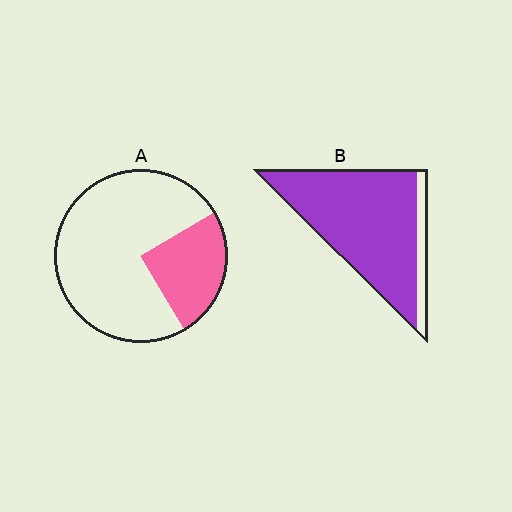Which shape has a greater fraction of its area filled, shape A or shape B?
Shape B.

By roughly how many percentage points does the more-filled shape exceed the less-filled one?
By roughly 65 percentage points (B over A).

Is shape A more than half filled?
No.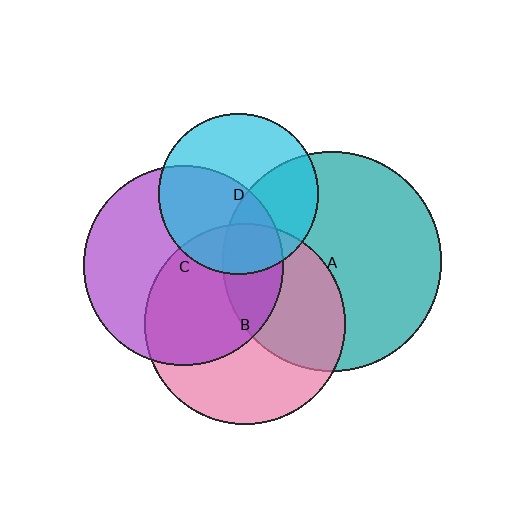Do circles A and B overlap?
Yes.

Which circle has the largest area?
Circle A (teal).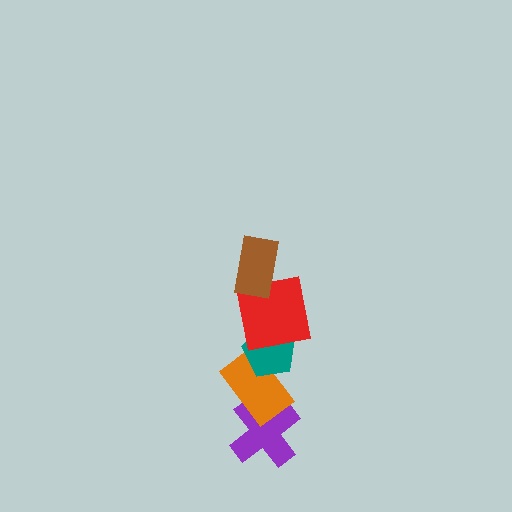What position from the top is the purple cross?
The purple cross is 5th from the top.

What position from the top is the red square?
The red square is 2nd from the top.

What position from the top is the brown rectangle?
The brown rectangle is 1st from the top.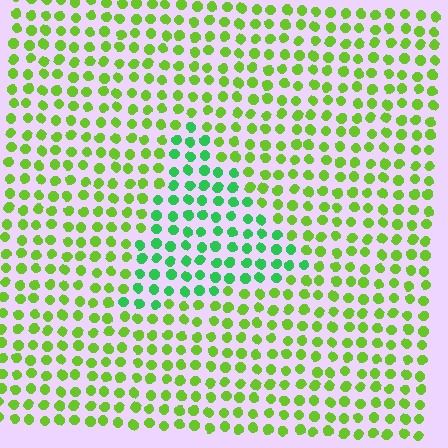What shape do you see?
I see a triangle.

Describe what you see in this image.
The image is filled with small lime elements in a uniform arrangement. A triangle-shaped region is visible where the elements are tinted to a slightly different hue, forming a subtle color boundary.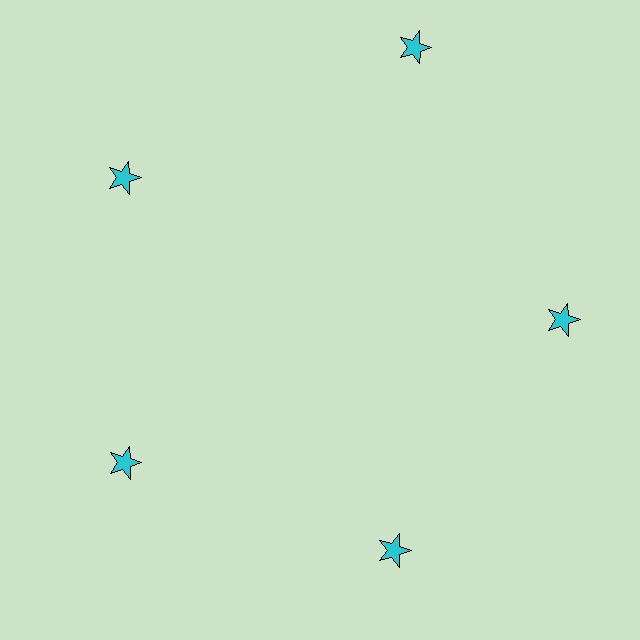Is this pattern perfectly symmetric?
No. The 5 cyan stars are arranged in a ring, but one element near the 1 o'clock position is pushed outward from the center, breaking the 5-fold rotational symmetry.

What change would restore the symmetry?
The symmetry would be restored by moving it inward, back onto the ring so that all 5 stars sit at equal angles and equal distance from the center.